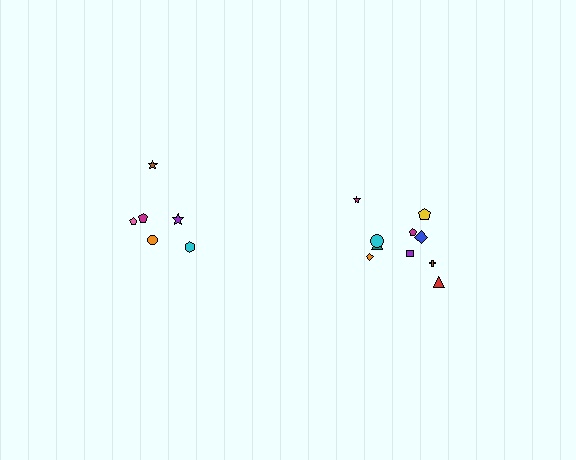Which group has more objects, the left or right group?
The right group.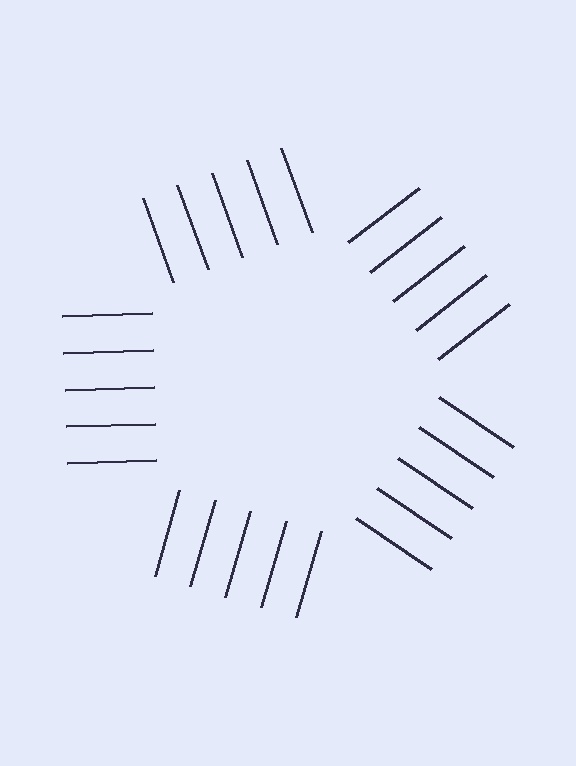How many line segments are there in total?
25 — 5 along each of the 5 edges.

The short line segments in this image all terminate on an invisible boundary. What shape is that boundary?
An illusory pentagon — the line segments terminate on its edges but no continuous stroke is drawn.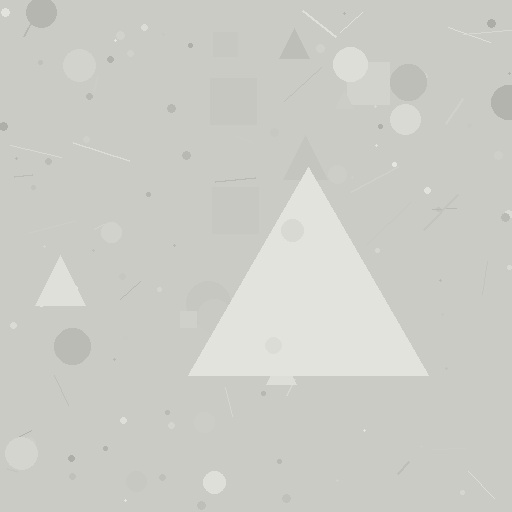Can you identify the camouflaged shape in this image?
The camouflaged shape is a triangle.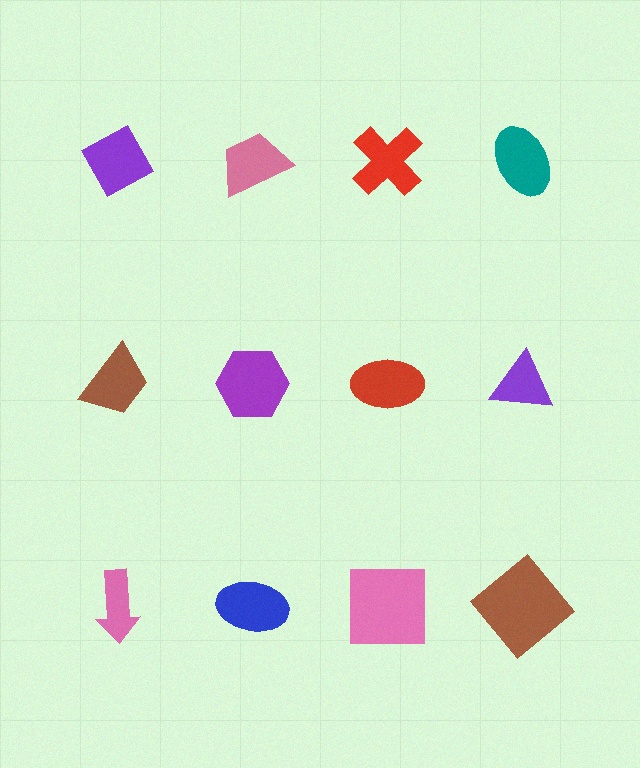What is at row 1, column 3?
A red cross.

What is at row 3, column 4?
A brown diamond.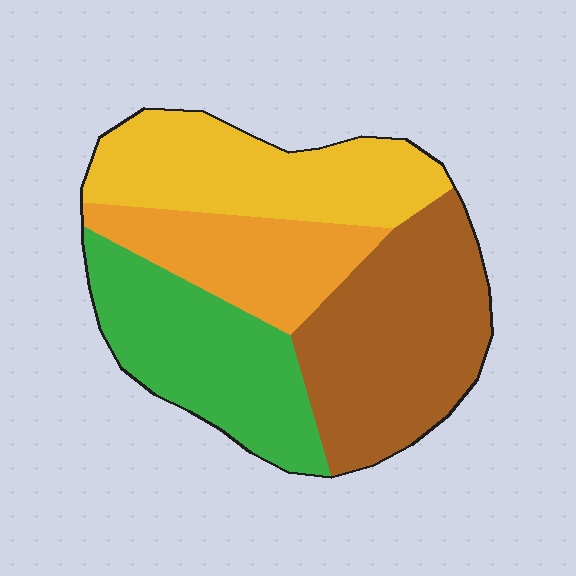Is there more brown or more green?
Brown.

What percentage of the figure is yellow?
Yellow takes up about one quarter (1/4) of the figure.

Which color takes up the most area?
Brown, at roughly 30%.